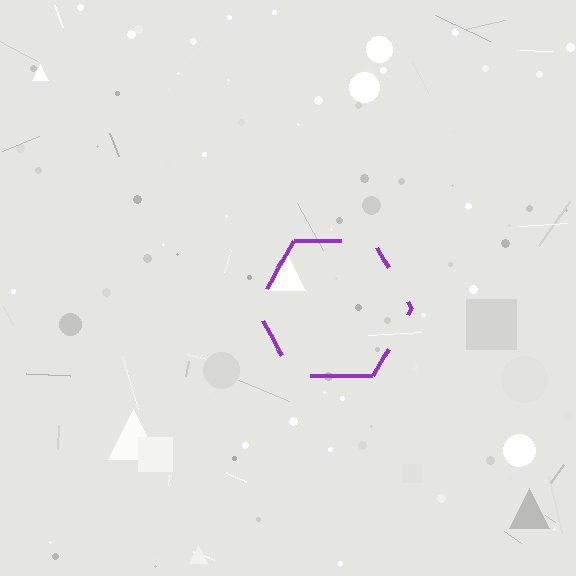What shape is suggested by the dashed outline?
The dashed outline suggests a hexagon.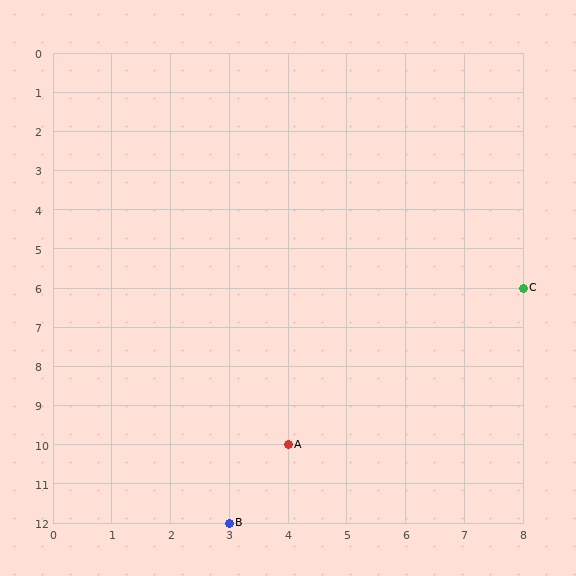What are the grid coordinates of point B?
Point B is at grid coordinates (3, 12).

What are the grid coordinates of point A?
Point A is at grid coordinates (4, 10).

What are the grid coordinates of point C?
Point C is at grid coordinates (8, 6).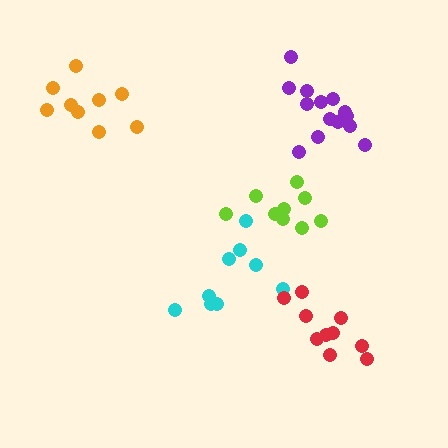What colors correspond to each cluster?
The clusters are colored: cyan, lime, red, purple, orange.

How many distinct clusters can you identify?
There are 5 distinct clusters.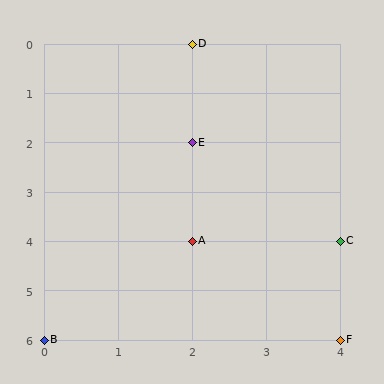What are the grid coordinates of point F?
Point F is at grid coordinates (4, 6).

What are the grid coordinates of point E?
Point E is at grid coordinates (2, 2).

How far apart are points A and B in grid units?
Points A and B are 2 columns and 2 rows apart (about 2.8 grid units diagonally).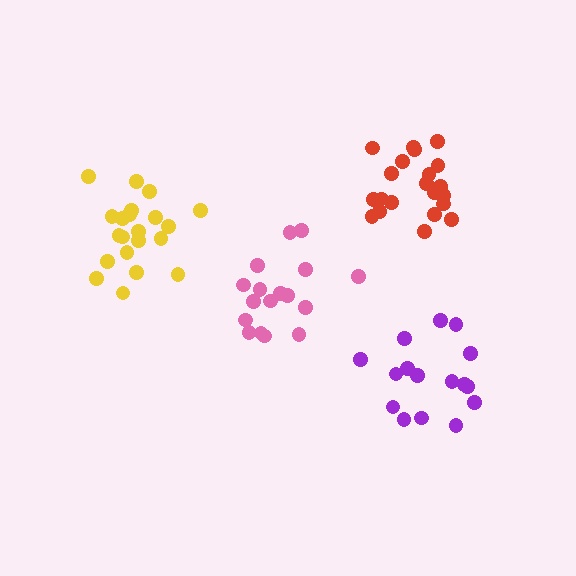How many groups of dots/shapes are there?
There are 4 groups.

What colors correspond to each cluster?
The clusters are colored: red, yellow, purple, pink.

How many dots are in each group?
Group 1: 21 dots, Group 2: 21 dots, Group 3: 16 dots, Group 4: 17 dots (75 total).